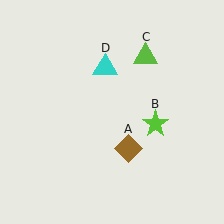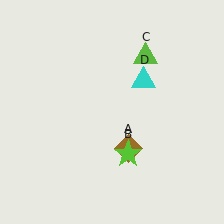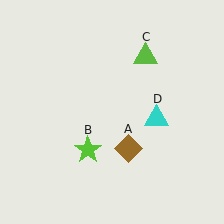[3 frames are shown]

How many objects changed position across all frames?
2 objects changed position: lime star (object B), cyan triangle (object D).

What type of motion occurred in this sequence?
The lime star (object B), cyan triangle (object D) rotated clockwise around the center of the scene.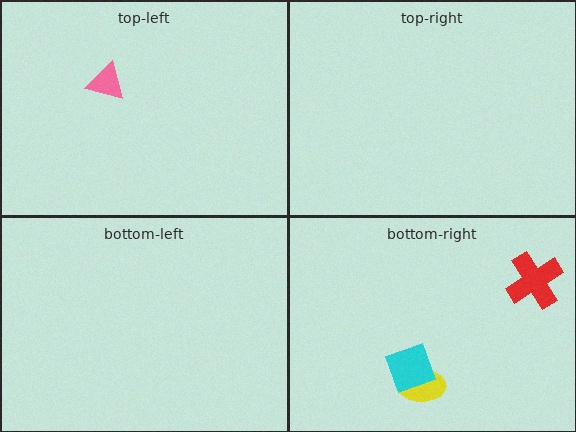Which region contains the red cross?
The bottom-right region.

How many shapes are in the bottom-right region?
3.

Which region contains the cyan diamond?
The bottom-right region.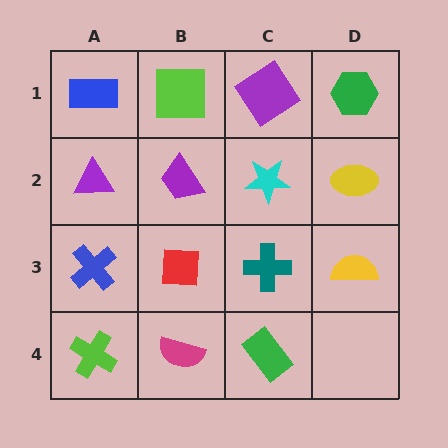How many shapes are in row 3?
4 shapes.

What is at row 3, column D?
A yellow semicircle.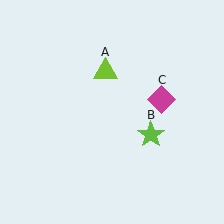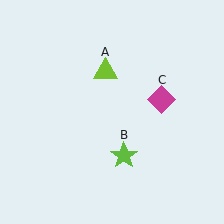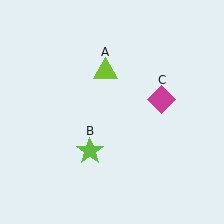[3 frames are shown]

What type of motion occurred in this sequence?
The lime star (object B) rotated clockwise around the center of the scene.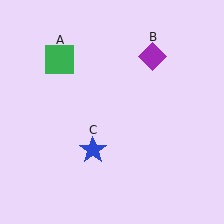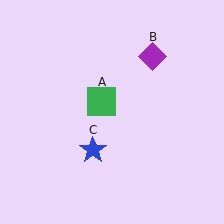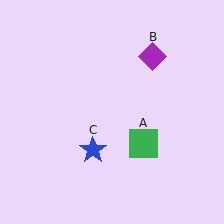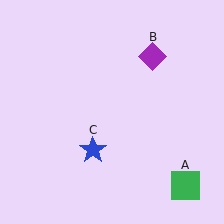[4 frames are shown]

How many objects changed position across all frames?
1 object changed position: green square (object A).